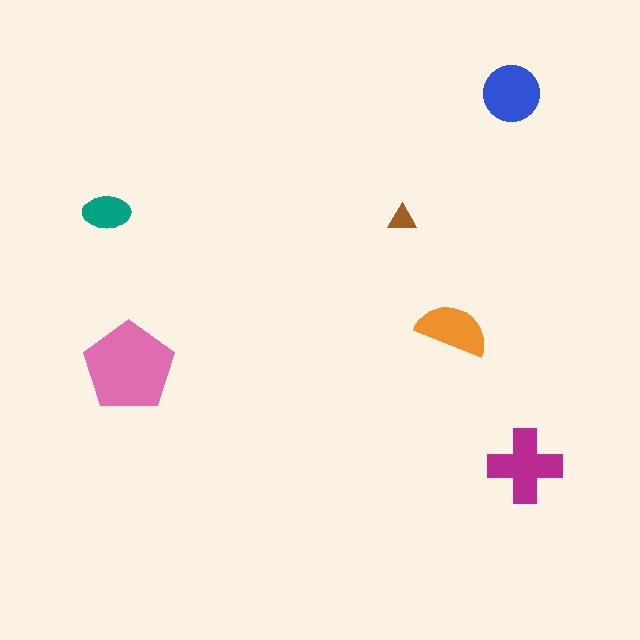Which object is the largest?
The pink pentagon.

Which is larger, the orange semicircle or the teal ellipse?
The orange semicircle.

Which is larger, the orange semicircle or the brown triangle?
The orange semicircle.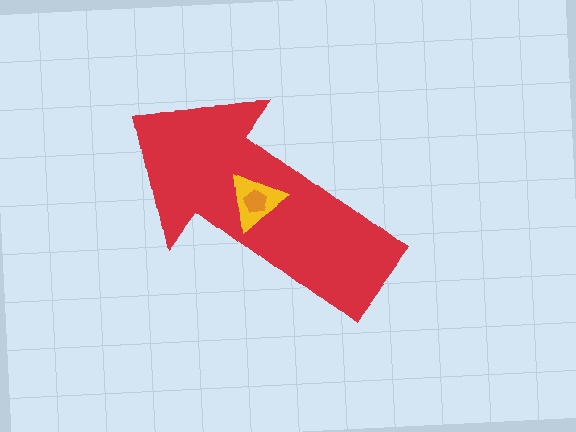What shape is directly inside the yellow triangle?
The orange pentagon.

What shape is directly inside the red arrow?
The yellow triangle.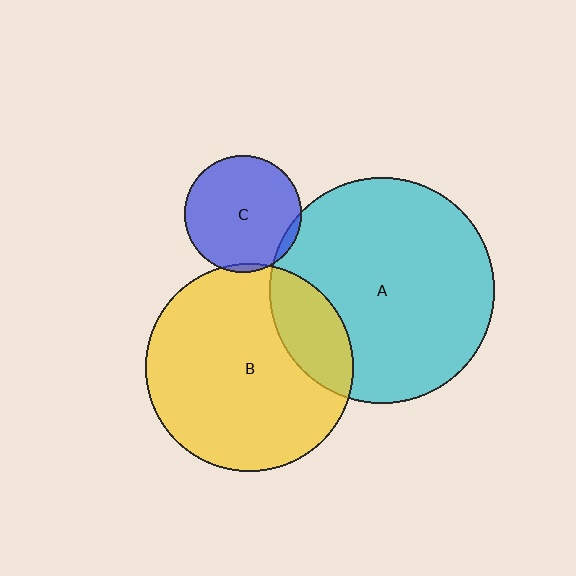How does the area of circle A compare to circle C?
Approximately 3.7 times.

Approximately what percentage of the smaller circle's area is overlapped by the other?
Approximately 5%.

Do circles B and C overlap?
Yes.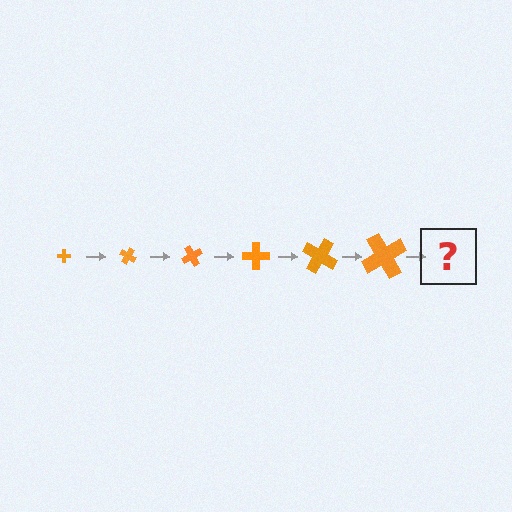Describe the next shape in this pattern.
It should be a cross, larger than the previous one and rotated 180 degrees from the start.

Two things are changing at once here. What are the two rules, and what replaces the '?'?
The two rules are that the cross grows larger each step and it rotates 30 degrees each step. The '?' should be a cross, larger than the previous one and rotated 180 degrees from the start.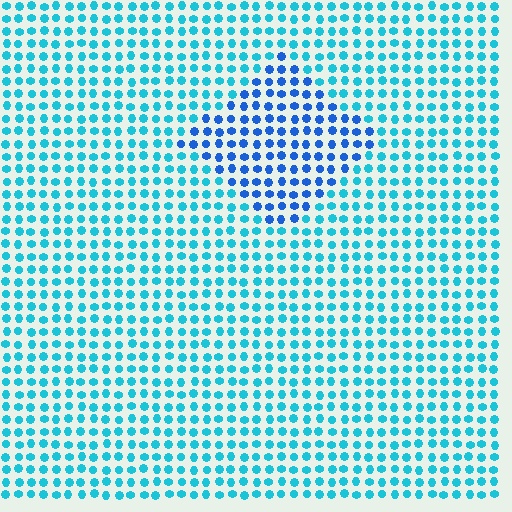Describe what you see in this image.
The image is filled with small cyan elements in a uniform arrangement. A diamond-shaped region is visible where the elements are tinted to a slightly different hue, forming a subtle color boundary.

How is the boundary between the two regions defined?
The boundary is defined purely by a slight shift in hue (about 32 degrees). Spacing, size, and orientation are identical on both sides.